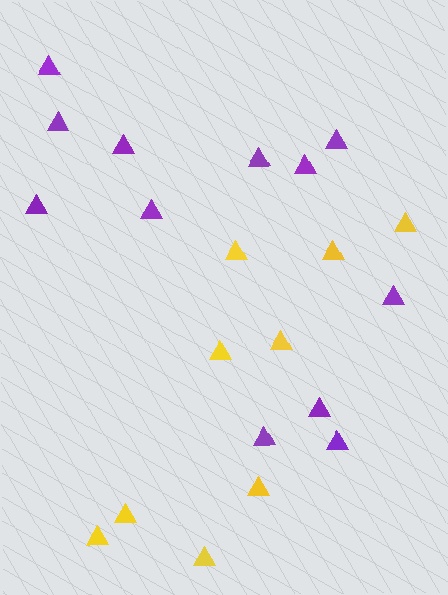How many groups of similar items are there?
There are 2 groups: one group of purple triangles (12) and one group of yellow triangles (9).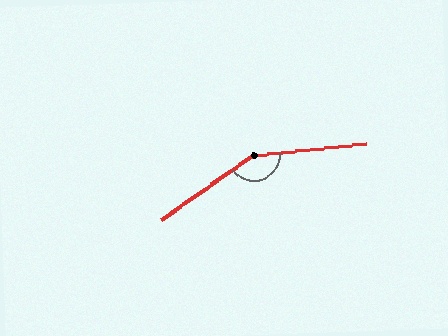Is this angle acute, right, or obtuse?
It is obtuse.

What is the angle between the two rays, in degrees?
Approximately 151 degrees.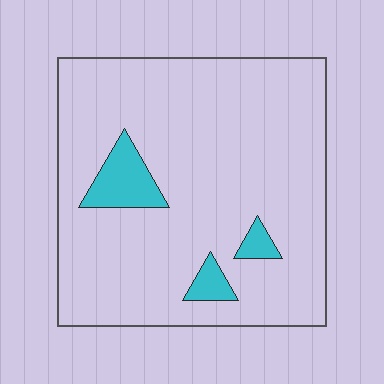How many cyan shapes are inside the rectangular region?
3.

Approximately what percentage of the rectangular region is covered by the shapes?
Approximately 10%.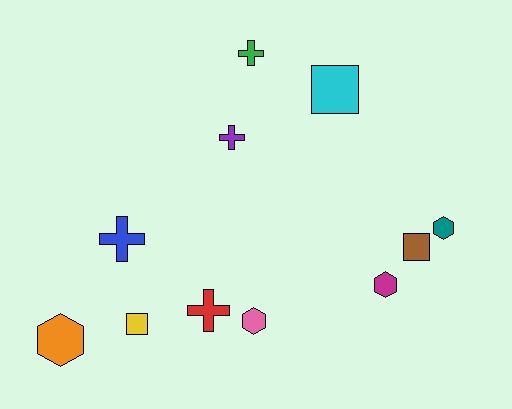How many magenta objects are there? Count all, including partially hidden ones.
There is 1 magenta object.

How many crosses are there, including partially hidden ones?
There are 4 crosses.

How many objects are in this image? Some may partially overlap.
There are 11 objects.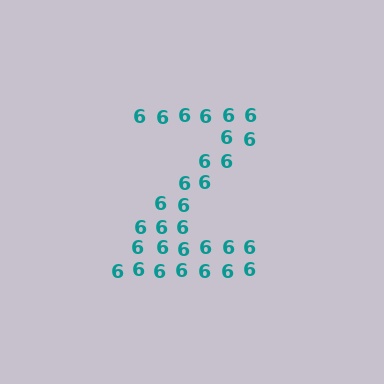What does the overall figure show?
The overall figure shows the letter Z.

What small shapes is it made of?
It is made of small digit 6's.